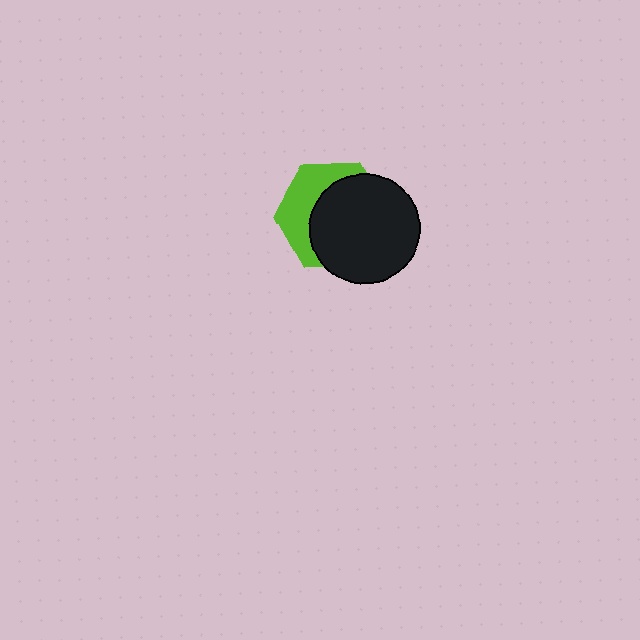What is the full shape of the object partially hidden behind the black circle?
The partially hidden object is a lime hexagon.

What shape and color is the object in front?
The object in front is a black circle.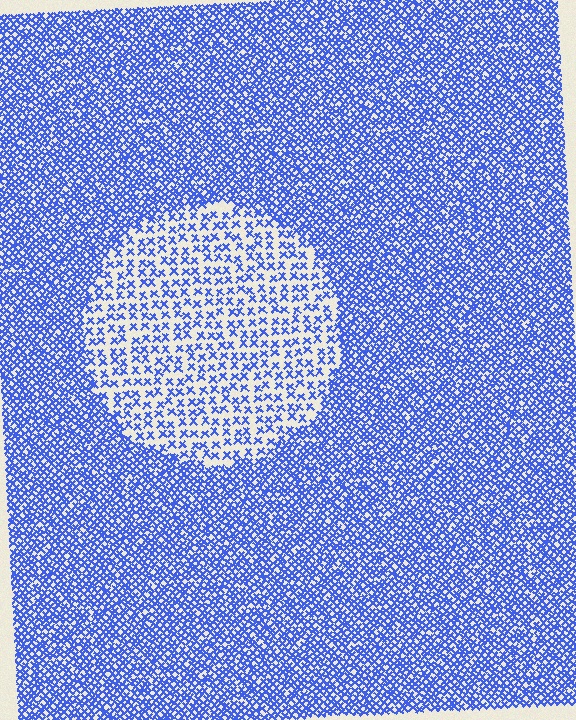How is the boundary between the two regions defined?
The boundary is defined by a change in element density (approximately 2.3x ratio). All elements are the same color, size, and shape.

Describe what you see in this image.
The image contains small blue elements arranged at two different densities. A circle-shaped region is visible where the elements are less densely packed than the surrounding area.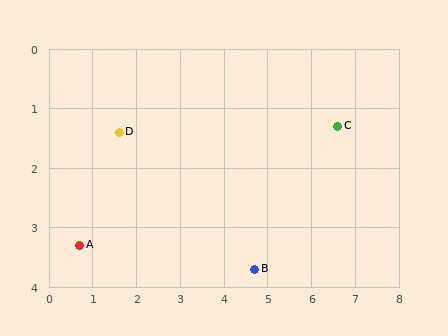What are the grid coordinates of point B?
Point B is at approximately (4.7, 3.7).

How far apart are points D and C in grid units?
Points D and C are about 5.0 grid units apart.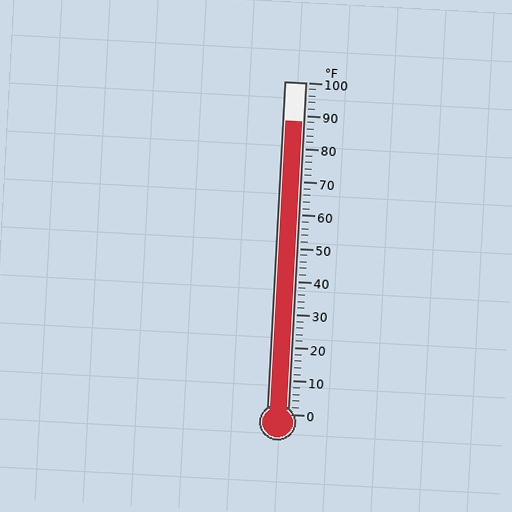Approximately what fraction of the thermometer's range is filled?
The thermometer is filled to approximately 90% of its range.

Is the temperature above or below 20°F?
The temperature is above 20°F.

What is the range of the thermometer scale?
The thermometer scale ranges from 0°F to 100°F.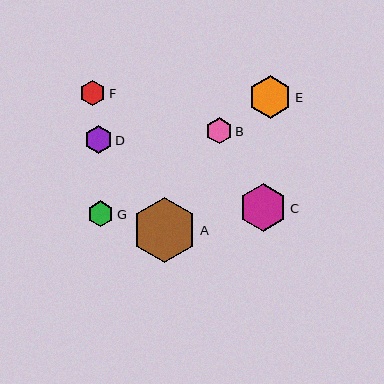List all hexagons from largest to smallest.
From largest to smallest: A, C, E, D, B, G, F.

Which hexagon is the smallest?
Hexagon F is the smallest with a size of approximately 25 pixels.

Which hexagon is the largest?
Hexagon A is the largest with a size of approximately 65 pixels.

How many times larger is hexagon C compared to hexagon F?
Hexagon C is approximately 1.9 times the size of hexagon F.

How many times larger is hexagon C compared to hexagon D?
Hexagon C is approximately 1.7 times the size of hexagon D.